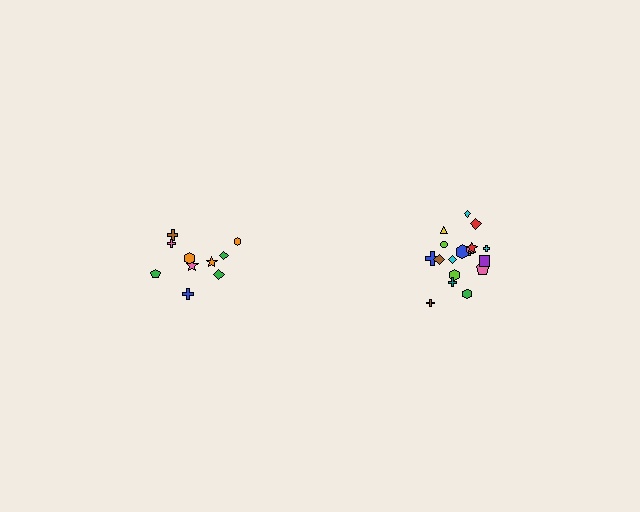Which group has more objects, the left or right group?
The right group.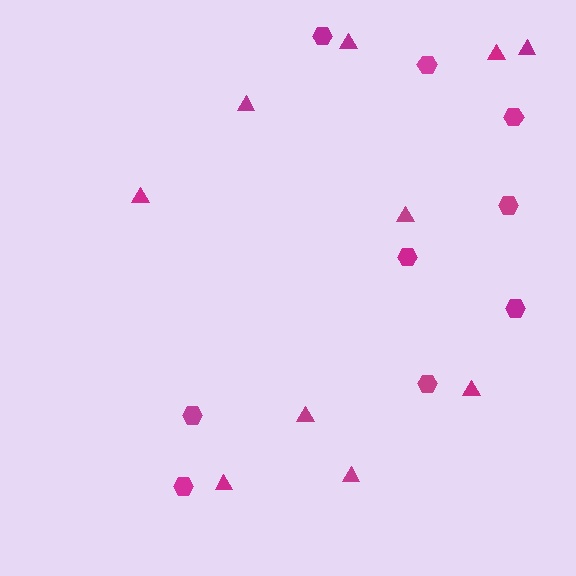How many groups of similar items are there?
There are 2 groups: one group of hexagons (9) and one group of triangles (10).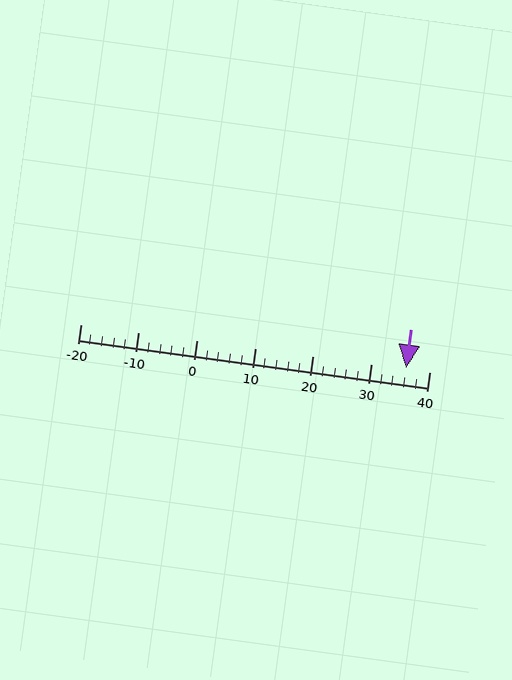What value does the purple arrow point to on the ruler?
The purple arrow points to approximately 36.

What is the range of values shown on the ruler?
The ruler shows values from -20 to 40.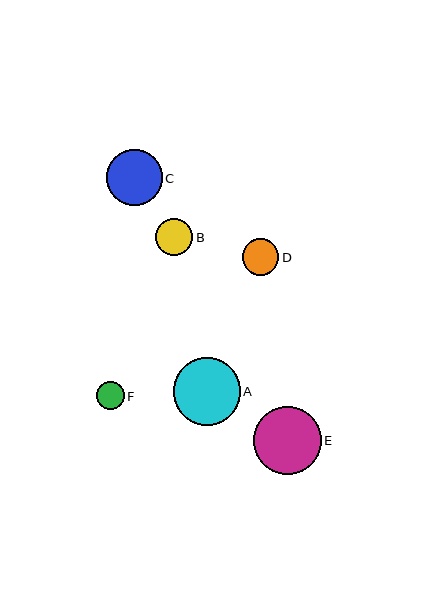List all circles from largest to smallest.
From largest to smallest: E, A, C, B, D, F.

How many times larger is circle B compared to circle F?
Circle B is approximately 1.3 times the size of circle F.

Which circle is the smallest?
Circle F is the smallest with a size of approximately 28 pixels.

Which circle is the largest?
Circle E is the largest with a size of approximately 68 pixels.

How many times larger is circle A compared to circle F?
Circle A is approximately 2.4 times the size of circle F.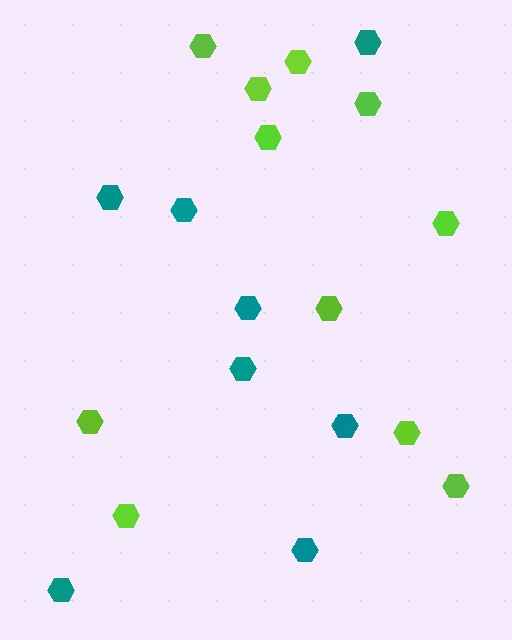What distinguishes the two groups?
There are 2 groups: one group of lime hexagons (11) and one group of teal hexagons (8).